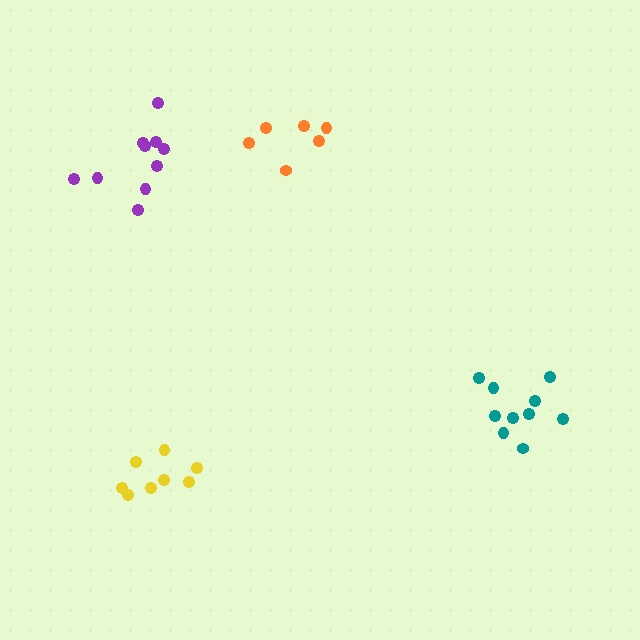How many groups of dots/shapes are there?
There are 4 groups.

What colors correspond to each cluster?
The clusters are colored: purple, teal, yellow, orange.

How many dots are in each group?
Group 1: 10 dots, Group 2: 10 dots, Group 3: 8 dots, Group 4: 6 dots (34 total).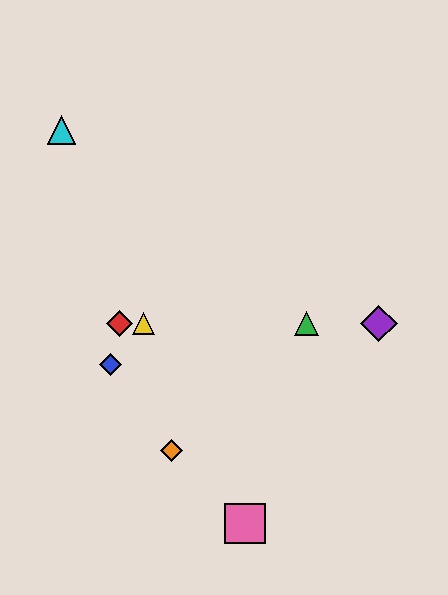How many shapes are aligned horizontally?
4 shapes (the red diamond, the green triangle, the yellow triangle, the purple diamond) are aligned horizontally.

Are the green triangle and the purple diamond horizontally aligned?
Yes, both are at y≈323.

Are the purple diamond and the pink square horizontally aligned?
No, the purple diamond is at y≈323 and the pink square is at y≈523.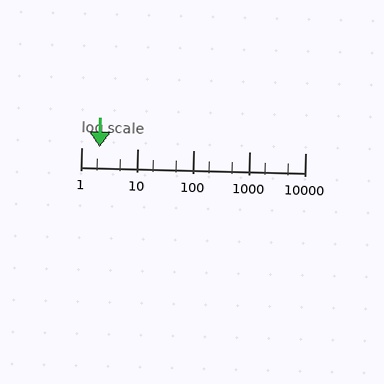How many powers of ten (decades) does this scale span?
The scale spans 4 decades, from 1 to 10000.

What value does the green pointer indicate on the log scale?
The pointer indicates approximately 2.1.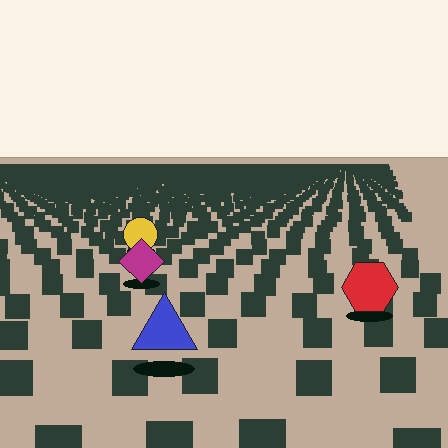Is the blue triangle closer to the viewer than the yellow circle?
Yes. The blue triangle is closer — you can tell from the texture gradient: the ground texture is coarser near it.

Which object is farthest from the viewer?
The yellow circle is farthest from the viewer. It appears smaller and the ground texture around it is denser.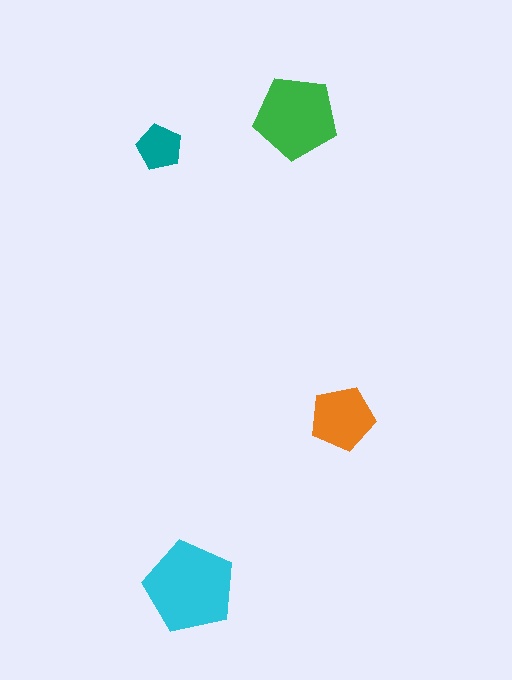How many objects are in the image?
There are 4 objects in the image.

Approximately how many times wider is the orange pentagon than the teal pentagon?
About 1.5 times wider.